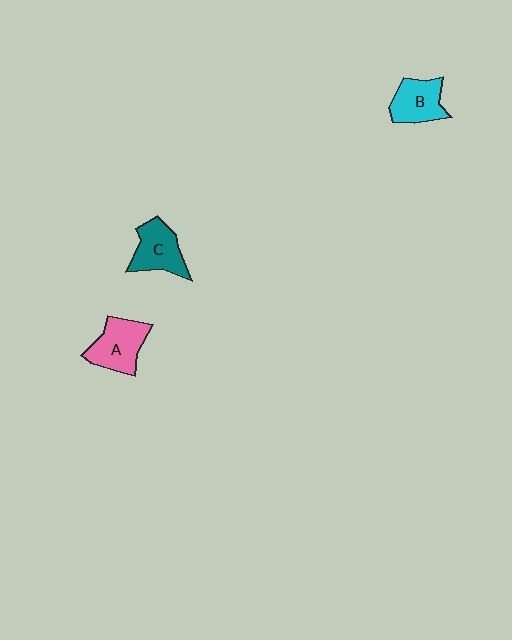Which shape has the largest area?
Shape A (pink).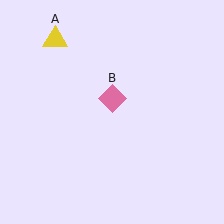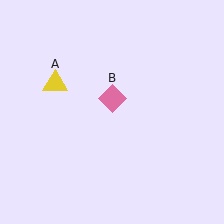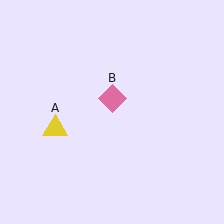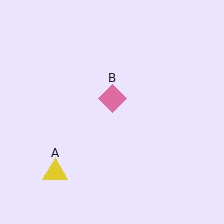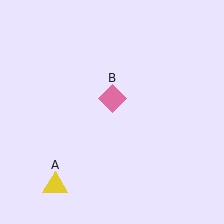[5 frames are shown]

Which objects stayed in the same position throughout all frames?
Pink diamond (object B) remained stationary.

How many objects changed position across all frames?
1 object changed position: yellow triangle (object A).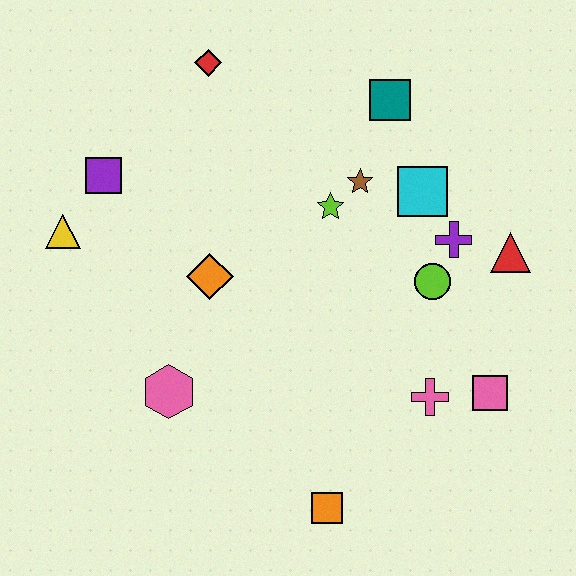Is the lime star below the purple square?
Yes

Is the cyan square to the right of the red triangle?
No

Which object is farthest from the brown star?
The orange square is farthest from the brown star.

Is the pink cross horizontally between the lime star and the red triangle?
Yes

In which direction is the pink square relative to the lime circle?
The pink square is below the lime circle.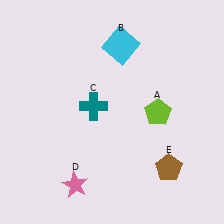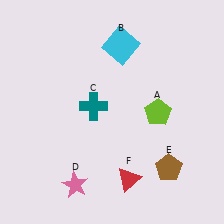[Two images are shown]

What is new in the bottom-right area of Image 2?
A red triangle (F) was added in the bottom-right area of Image 2.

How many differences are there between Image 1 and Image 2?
There is 1 difference between the two images.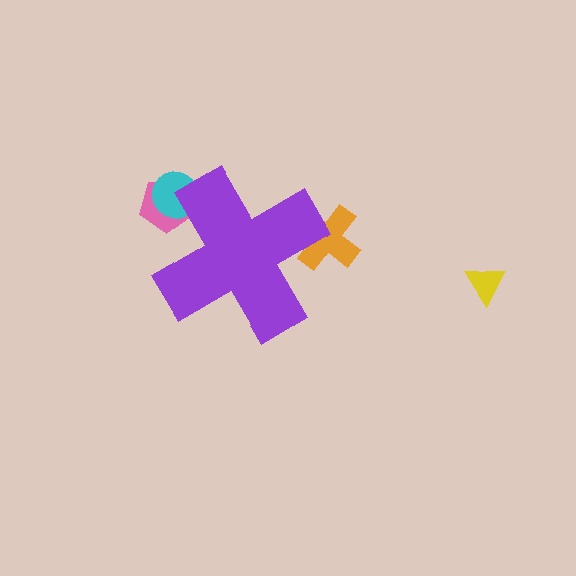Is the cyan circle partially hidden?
Yes, the cyan circle is partially hidden behind the purple cross.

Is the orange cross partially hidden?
Yes, the orange cross is partially hidden behind the purple cross.